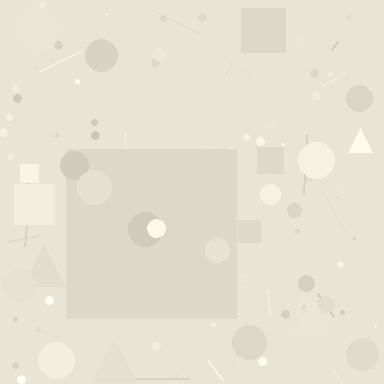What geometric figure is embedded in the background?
A square is embedded in the background.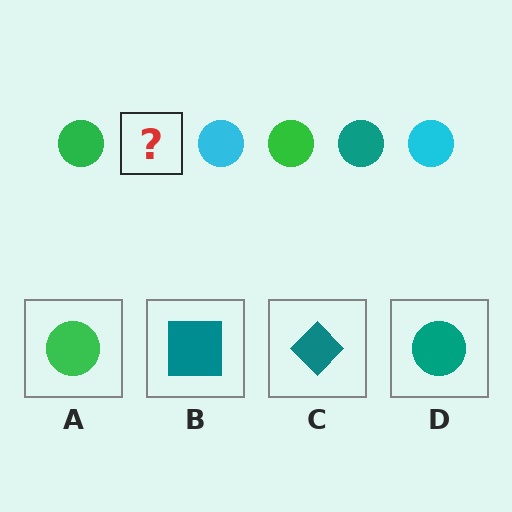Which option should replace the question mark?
Option D.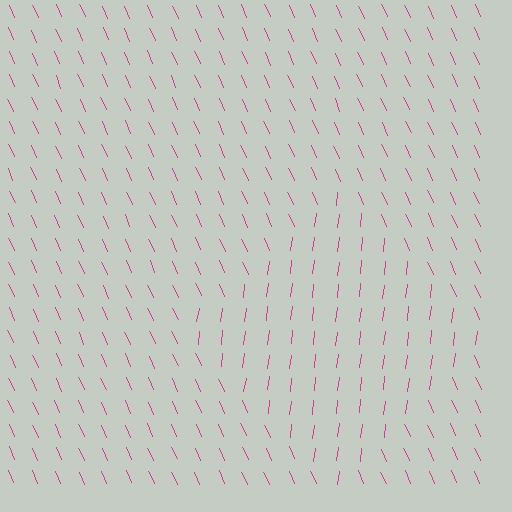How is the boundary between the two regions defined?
The boundary is defined purely by a change in line orientation (approximately 31 degrees difference). All lines are the same color and thickness.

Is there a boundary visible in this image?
Yes, there is a texture boundary formed by a change in line orientation.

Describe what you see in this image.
The image is filled with small magenta line segments. A diamond region in the image has lines oriented differently from the surrounding lines, creating a visible texture boundary.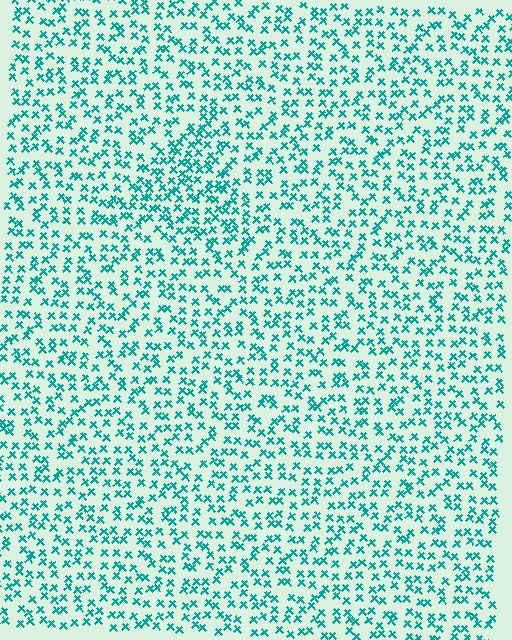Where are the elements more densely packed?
The elements are more densely packed inside the triangle boundary.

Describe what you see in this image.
The image contains small teal elements arranged at two different densities. A triangle-shaped region is visible where the elements are more densely packed than the surrounding area.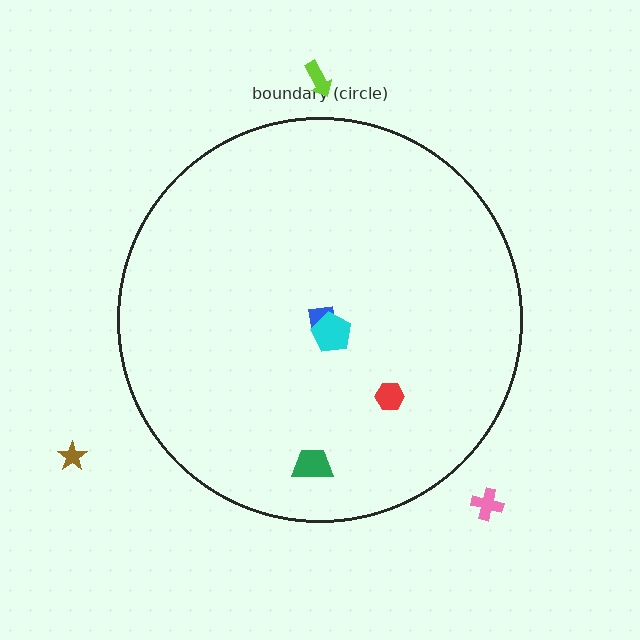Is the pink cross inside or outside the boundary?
Outside.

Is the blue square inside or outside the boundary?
Inside.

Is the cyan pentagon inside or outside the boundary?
Inside.